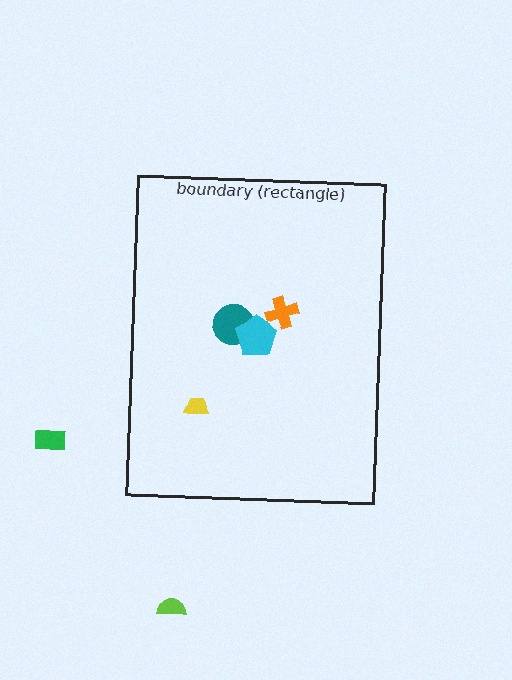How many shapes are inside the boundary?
4 inside, 2 outside.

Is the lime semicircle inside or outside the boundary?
Outside.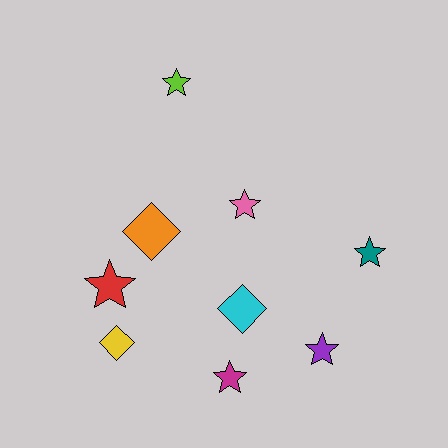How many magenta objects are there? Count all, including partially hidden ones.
There is 1 magenta object.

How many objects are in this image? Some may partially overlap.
There are 9 objects.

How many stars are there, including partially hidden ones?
There are 6 stars.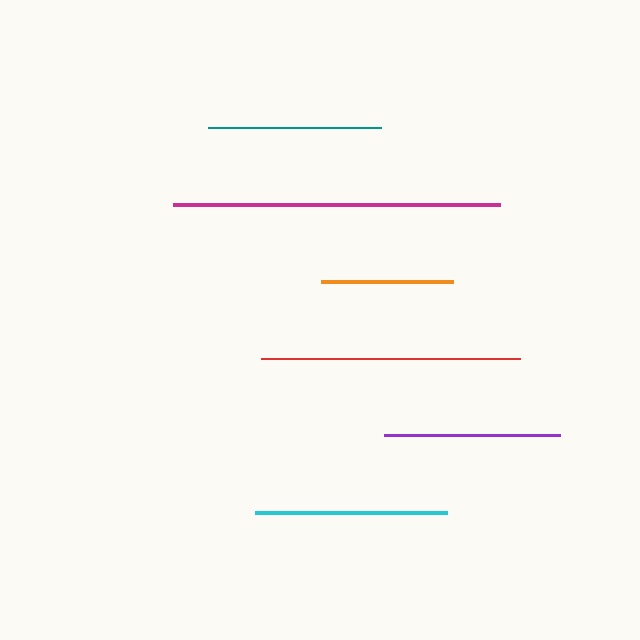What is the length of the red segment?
The red segment is approximately 259 pixels long.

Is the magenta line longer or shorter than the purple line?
The magenta line is longer than the purple line.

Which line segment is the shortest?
The orange line is the shortest at approximately 132 pixels.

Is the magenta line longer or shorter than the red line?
The magenta line is longer than the red line.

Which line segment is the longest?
The magenta line is the longest at approximately 327 pixels.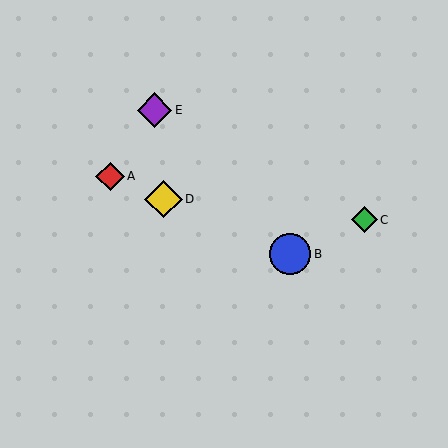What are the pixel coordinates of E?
Object E is at (154, 110).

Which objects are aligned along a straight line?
Objects A, B, D are aligned along a straight line.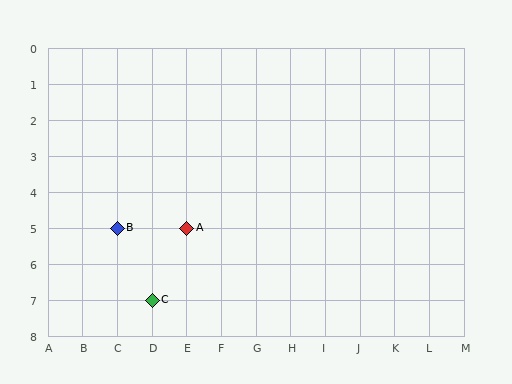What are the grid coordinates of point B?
Point B is at grid coordinates (C, 5).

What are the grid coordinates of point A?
Point A is at grid coordinates (E, 5).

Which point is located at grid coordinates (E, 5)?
Point A is at (E, 5).